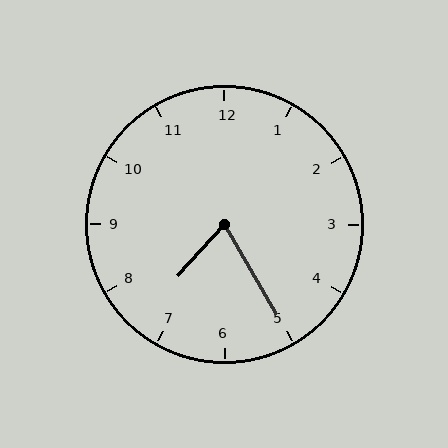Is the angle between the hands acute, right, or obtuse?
It is acute.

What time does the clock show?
7:25.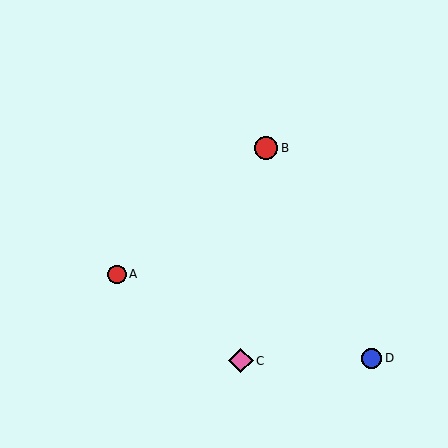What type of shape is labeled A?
Shape A is a red circle.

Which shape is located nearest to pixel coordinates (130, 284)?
The red circle (labeled A) at (117, 274) is nearest to that location.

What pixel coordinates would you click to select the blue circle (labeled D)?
Click at (372, 358) to select the blue circle D.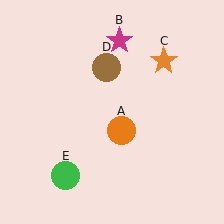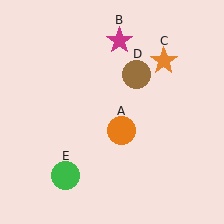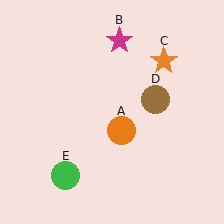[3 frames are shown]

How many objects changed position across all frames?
1 object changed position: brown circle (object D).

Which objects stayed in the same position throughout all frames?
Orange circle (object A) and magenta star (object B) and orange star (object C) and green circle (object E) remained stationary.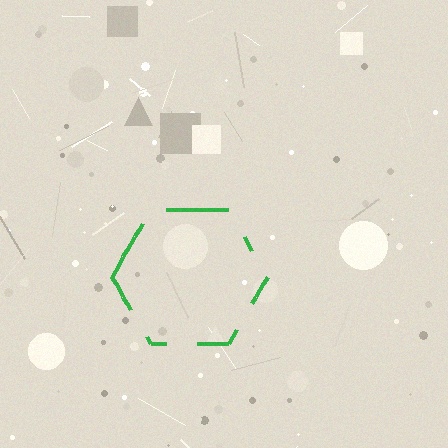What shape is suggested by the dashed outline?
The dashed outline suggests a hexagon.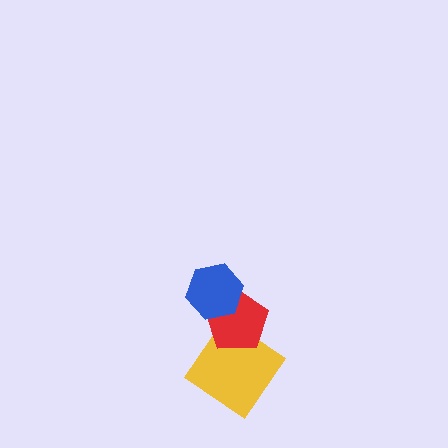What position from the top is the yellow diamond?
The yellow diamond is 3rd from the top.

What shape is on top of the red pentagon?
The blue hexagon is on top of the red pentagon.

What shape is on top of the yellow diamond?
The red pentagon is on top of the yellow diamond.